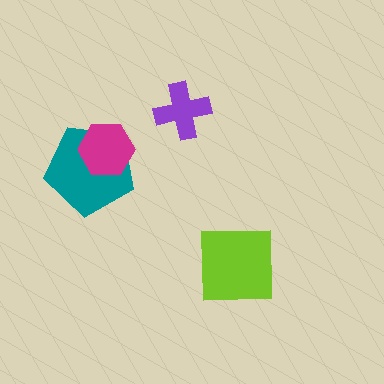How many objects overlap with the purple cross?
0 objects overlap with the purple cross.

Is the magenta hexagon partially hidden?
No, no other shape covers it.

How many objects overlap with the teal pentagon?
1 object overlaps with the teal pentagon.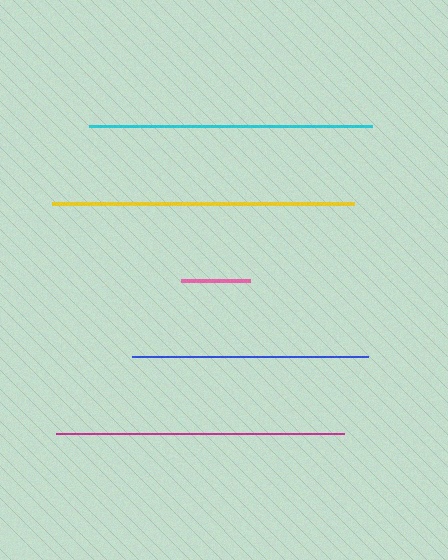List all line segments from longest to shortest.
From longest to shortest: yellow, magenta, cyan, blue, pink.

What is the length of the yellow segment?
The yellow segment is approximately 302 pixels long.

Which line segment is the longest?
The yellow line is the longest at approximately 302 pixels.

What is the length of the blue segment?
The blue segment is approximately 236 pixels long.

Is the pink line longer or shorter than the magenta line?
The magenta line is longer than the pink line.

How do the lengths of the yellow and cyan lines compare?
The yellow and cyan lines are approximately the same length.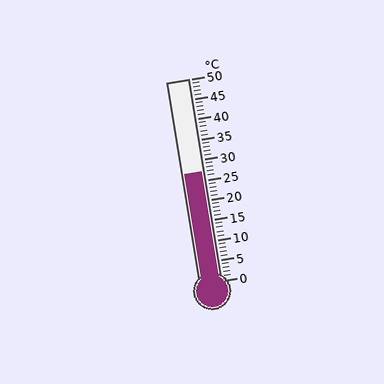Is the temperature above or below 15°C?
The temperature is above 15°C.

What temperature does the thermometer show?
The thermometer shows approximately 27°C.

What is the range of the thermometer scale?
The thermometer scale ranges from 0°C to 50°C.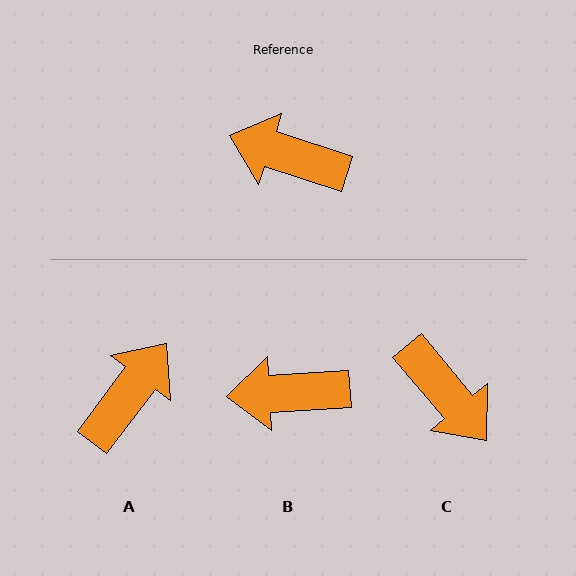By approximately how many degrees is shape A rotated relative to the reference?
Approximately 109 degrees clockwise.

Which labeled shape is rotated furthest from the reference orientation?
C, about 148 degrees away.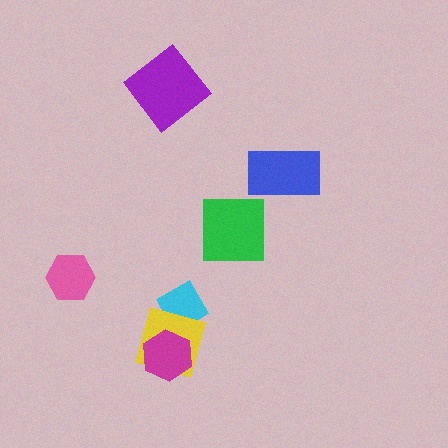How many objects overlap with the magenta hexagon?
1 object overlaps with the magenta hexagon.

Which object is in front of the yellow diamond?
The magenta hexagon is in front of the yellow diamond.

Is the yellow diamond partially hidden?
Yes, it is partially covered by another shape.